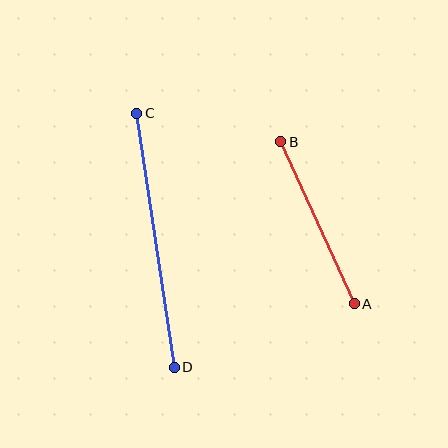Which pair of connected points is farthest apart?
Points C and D are farthest apart.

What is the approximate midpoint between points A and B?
The midpoint is at approximately (318, 223) pixels.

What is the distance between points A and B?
The distance is approximately 178 pixels.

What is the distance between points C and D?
The distance is approximately 256 pixels.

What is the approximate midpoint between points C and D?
The midpoint is at approximately (155, 240) pixels.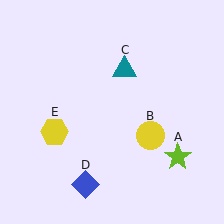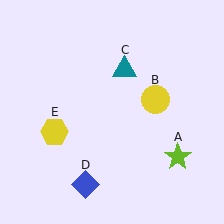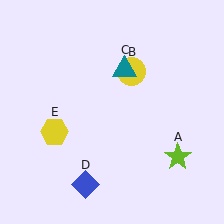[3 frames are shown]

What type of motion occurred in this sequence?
The yellow circle (object B) rotated counterclockwise around the center of the scene.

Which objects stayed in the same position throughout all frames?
Lime star (object A) and teal triangle (object C) and blue diamond (object D) and yellow hexagon (object E) remained stationary.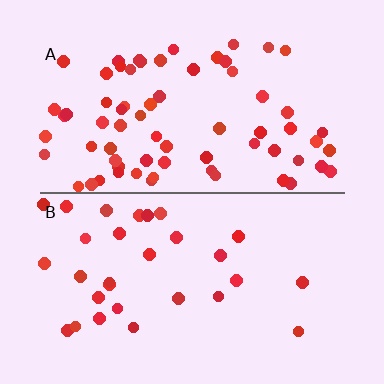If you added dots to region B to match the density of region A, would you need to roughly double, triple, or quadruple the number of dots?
Approximately double.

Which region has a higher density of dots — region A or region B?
A (the top).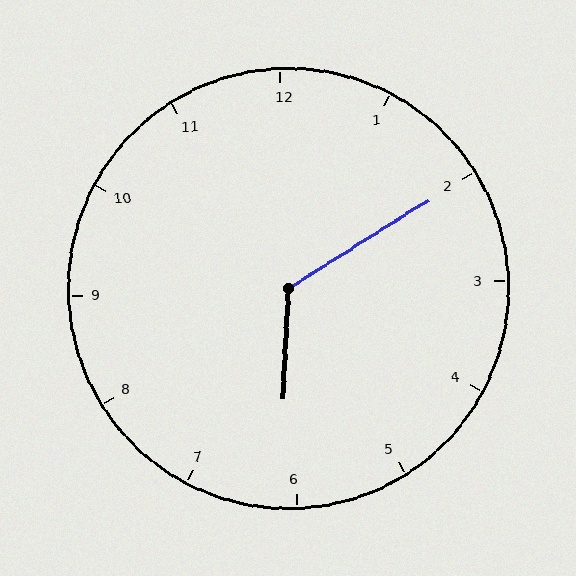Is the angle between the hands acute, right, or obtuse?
It is obtuse.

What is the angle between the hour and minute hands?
Approximately 125 degrees.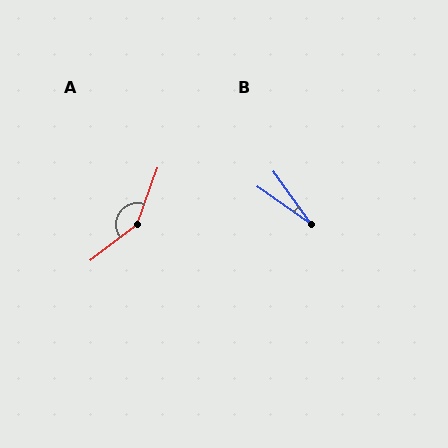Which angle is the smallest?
B, at approximately 20 degrees.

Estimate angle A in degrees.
Approximately 147 degrees.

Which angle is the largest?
A, at approximately 147 degrees.